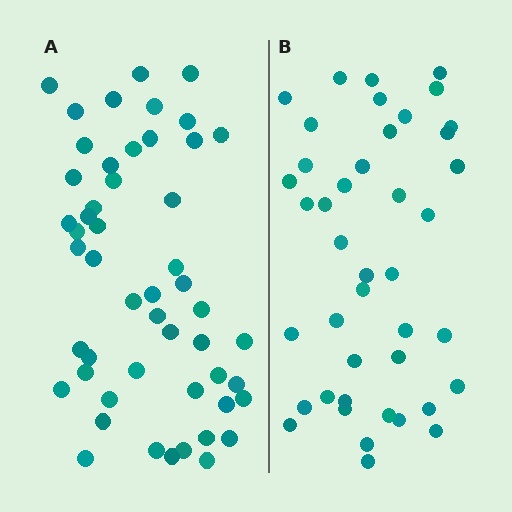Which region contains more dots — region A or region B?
Region A (the left region) has more dots.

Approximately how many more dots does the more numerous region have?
Region A has roughly 8 or so more dots than region B.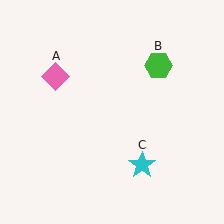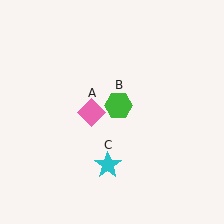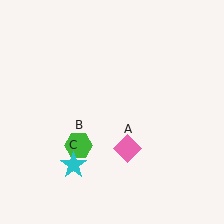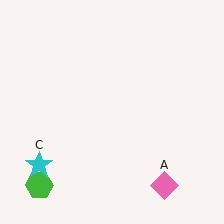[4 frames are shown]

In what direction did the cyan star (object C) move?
The cyan star (object C) moved left.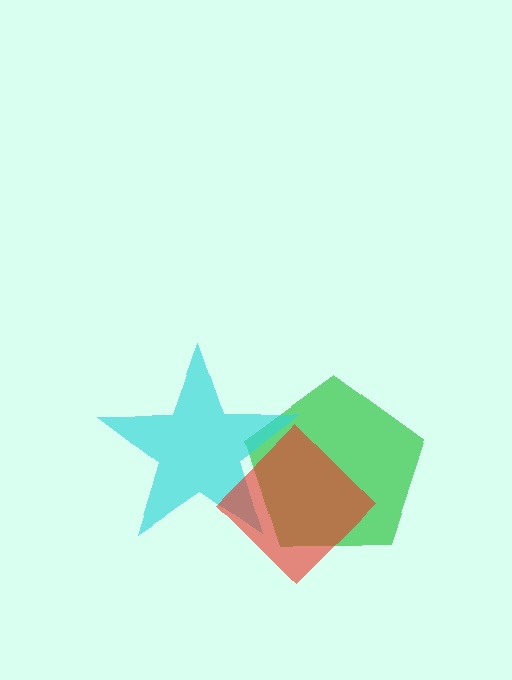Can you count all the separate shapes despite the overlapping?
Yes, there are 3 separate shapes.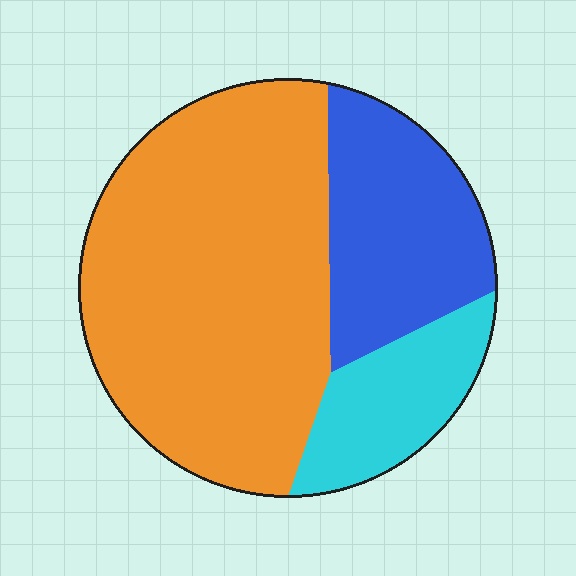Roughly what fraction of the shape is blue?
Blue takes up less than a quarter of the shape.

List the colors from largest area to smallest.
From largest to smallest: orange, blue, cyan.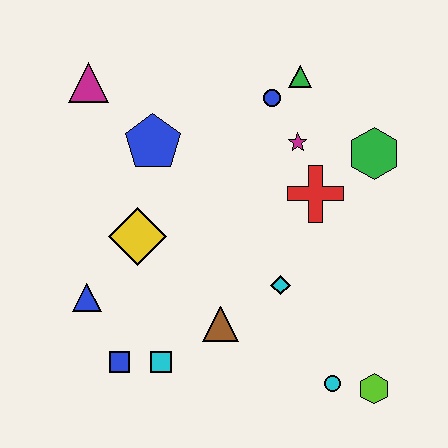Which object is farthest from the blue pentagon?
The lime hexagon is farthest from the blue pentagon.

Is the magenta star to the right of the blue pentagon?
Yes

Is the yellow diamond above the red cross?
No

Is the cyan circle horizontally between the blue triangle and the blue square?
No